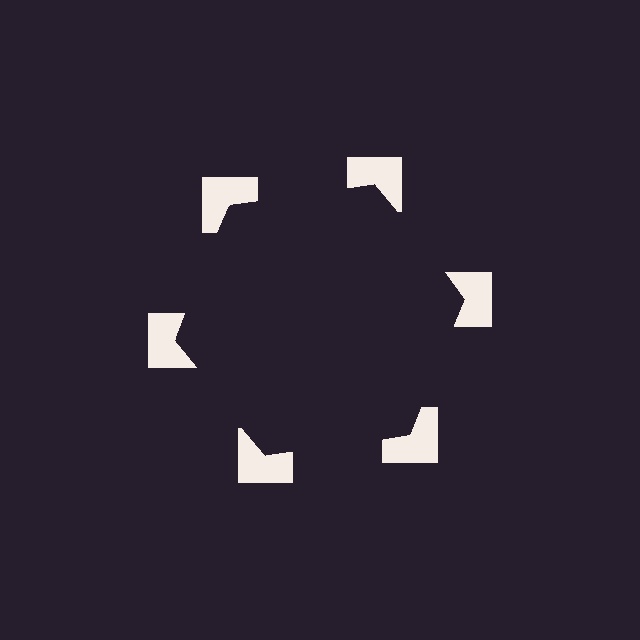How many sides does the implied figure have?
6 sides.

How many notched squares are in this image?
There are 6 — one at each vertex of the illusory hexagon.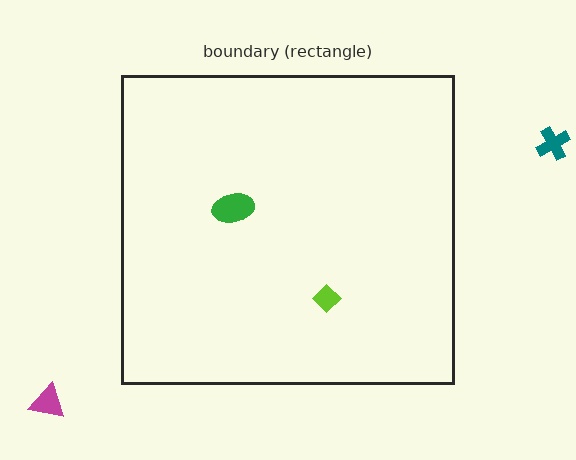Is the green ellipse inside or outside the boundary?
Inside.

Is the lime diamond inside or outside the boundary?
Inside.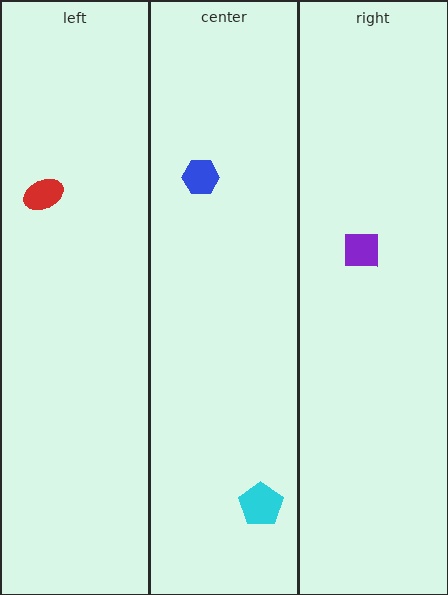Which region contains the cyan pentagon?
The center region.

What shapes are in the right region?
The purple square.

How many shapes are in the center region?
2.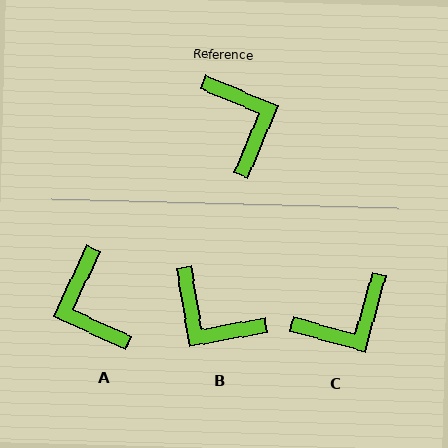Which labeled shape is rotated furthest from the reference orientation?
A, about 178 degrees away.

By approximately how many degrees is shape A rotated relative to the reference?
Approximately 178 degrees counter-clockwise.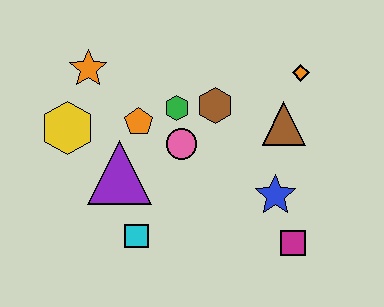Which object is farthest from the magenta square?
The orange star is farthest from the magenta square.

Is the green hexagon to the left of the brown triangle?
Yes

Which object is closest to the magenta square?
The blue star is closest to the magenta square.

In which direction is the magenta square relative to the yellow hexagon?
The magenta square is to the right of the yellow hexagon.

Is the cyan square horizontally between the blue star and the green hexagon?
No